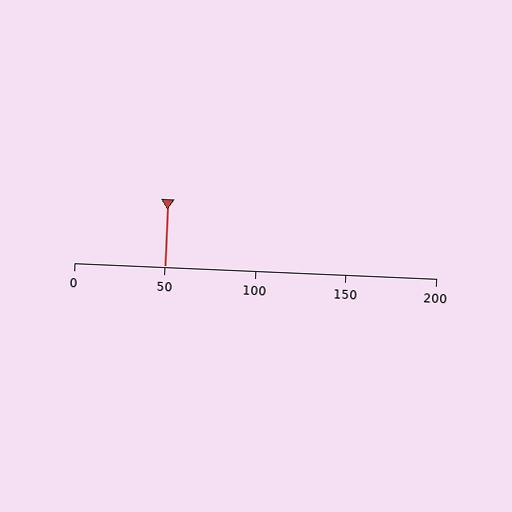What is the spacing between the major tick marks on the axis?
The major ticks are spaced 50 apart.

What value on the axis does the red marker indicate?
The marker indicates approximately 50.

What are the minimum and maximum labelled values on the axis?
The axis runs from 0 to 200.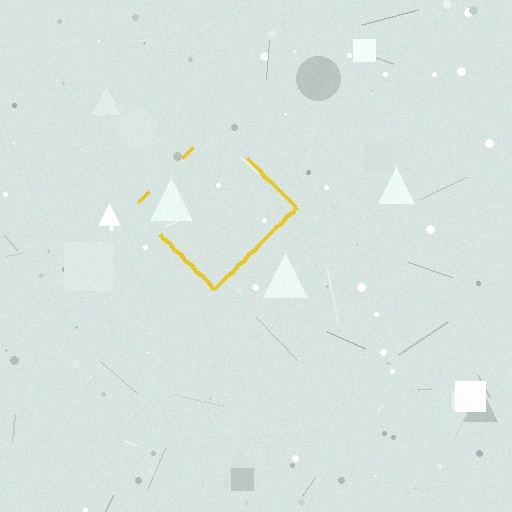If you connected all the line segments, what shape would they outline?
They would outline a diamond.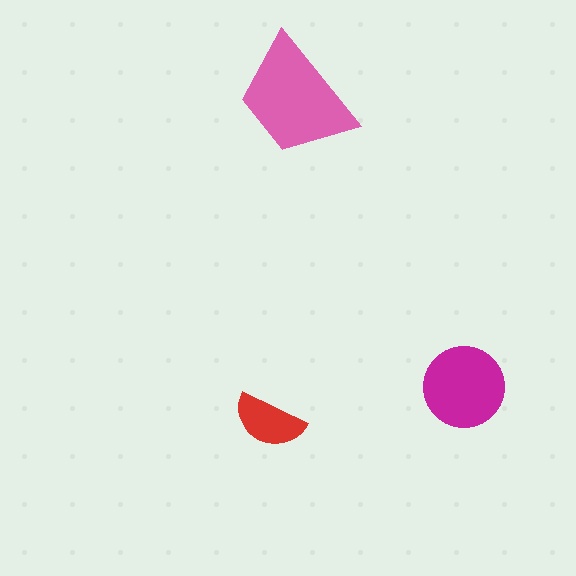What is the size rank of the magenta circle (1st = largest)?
2nd.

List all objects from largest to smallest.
The pink trapezoid, the magenta circle, the red semicircle.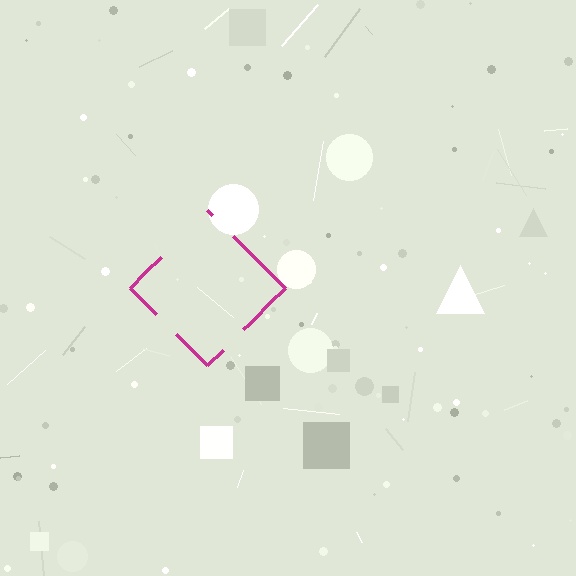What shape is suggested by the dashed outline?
The dashed outline suggests a diamond.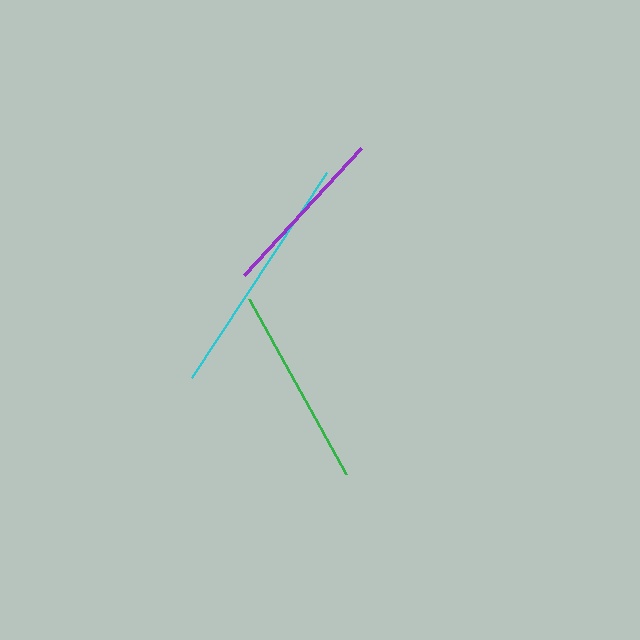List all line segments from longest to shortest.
From longest to shortest: cyan, green, purple.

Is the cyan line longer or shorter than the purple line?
The cyan line is longer than the purple line.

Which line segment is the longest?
The cyan line is the longest at approximately 245 pixels.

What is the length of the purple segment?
The purple segment is approximately 173 pixels long.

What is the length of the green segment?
The green segment is approximately 200 pixels long.